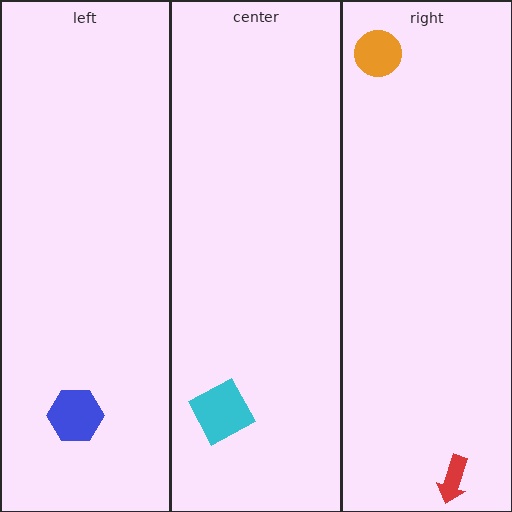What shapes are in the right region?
The red arrow, the orange circle.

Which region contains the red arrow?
The right region.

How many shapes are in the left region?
1.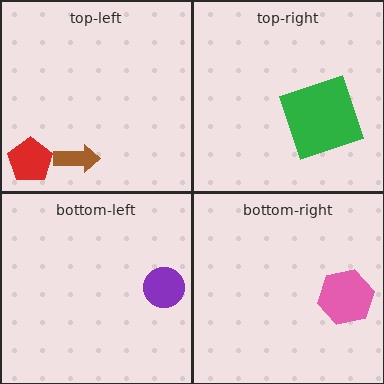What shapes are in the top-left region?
The brown arrow, the red pentagon.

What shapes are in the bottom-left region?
The purple circle.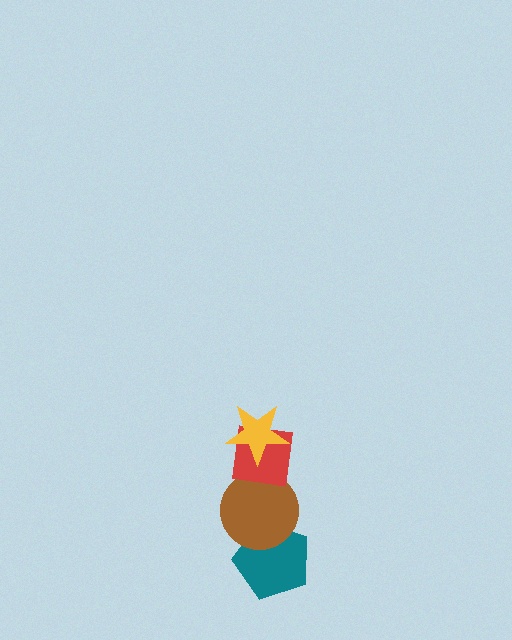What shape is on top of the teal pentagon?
The brown circle is on top of the teal pentagon.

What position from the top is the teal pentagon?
The teal pentagon is 4th from the top.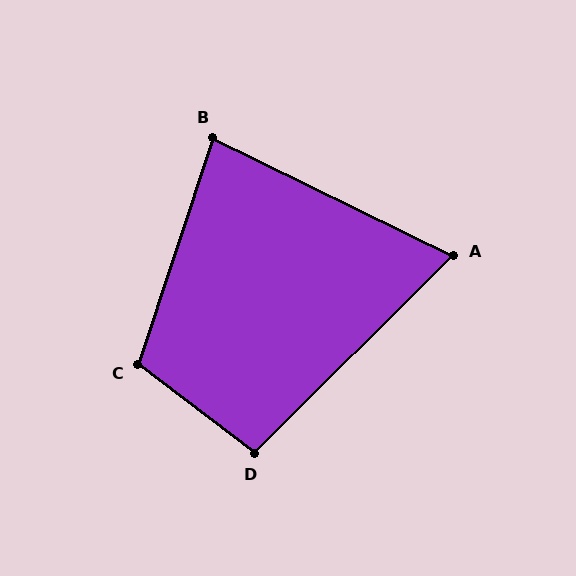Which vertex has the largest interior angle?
C, at approximately 109 degrees.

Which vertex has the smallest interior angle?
A, at approximately 71 degrees.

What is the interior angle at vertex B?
Approximately 82 degrees (acute).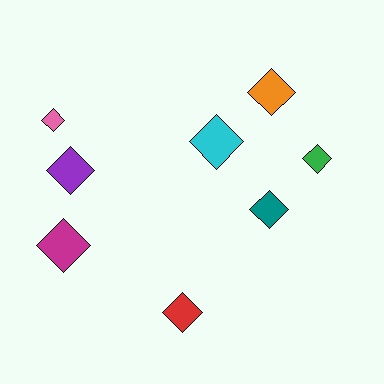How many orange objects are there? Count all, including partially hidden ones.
There is 1 orange object.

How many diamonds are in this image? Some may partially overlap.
There are 8 diamonds.